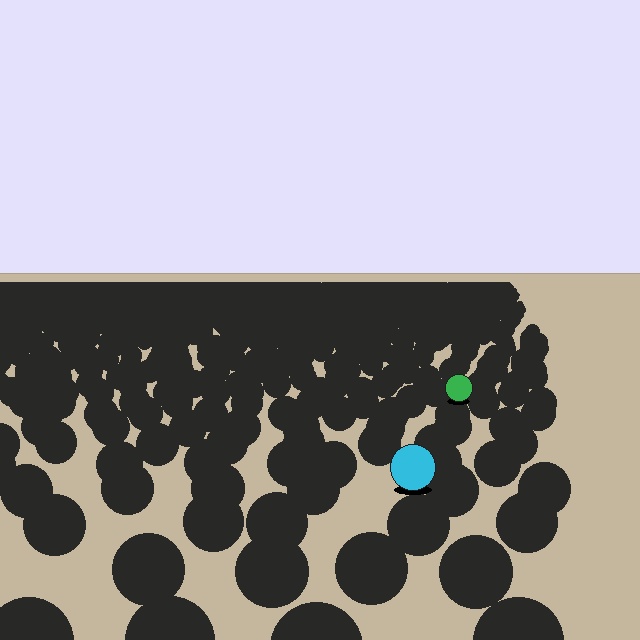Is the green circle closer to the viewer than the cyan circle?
No. The cyan circle is closer — you can tell from the texture gradient: the ground texture is coarser near it.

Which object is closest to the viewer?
The cyan circle is closest. The texture marks near it are larger and more spread out.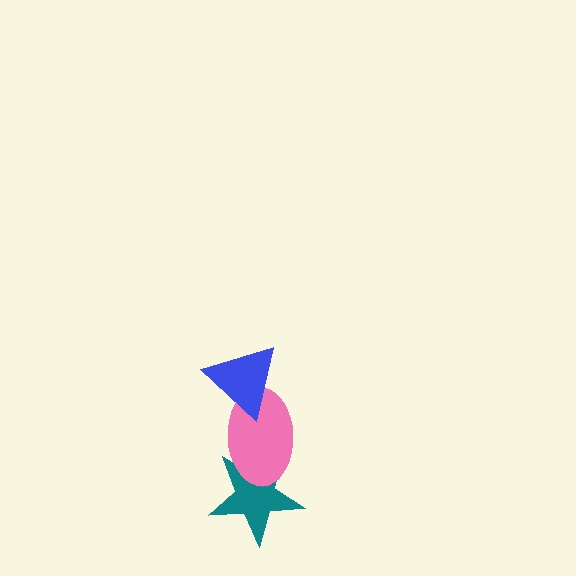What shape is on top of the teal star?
The pink ellipse is on top of the teal star.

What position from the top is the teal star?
The teal star is 3rd from the top.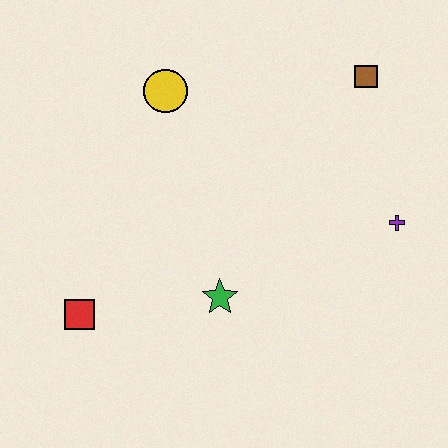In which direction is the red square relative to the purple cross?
The red square is to the left of the purple cross.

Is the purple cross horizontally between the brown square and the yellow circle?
No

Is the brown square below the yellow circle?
No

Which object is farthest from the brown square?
The red square is farthest from the brown square.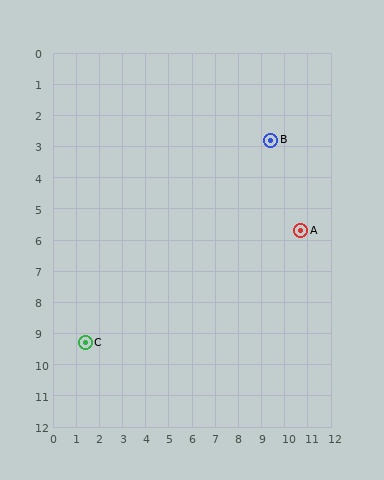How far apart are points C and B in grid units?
Points C and B are about 10.3 grid units apart.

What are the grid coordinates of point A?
Point A is at approximately (10.7, 5.7).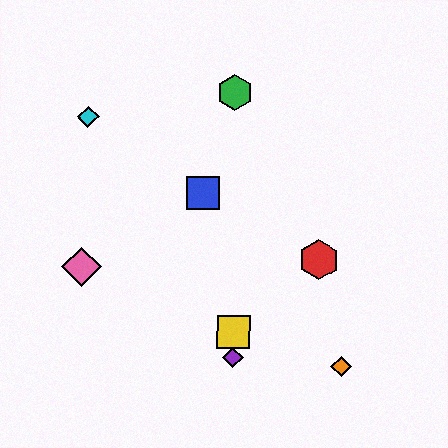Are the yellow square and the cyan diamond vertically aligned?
No, the yellow square is at x≈233 and the cyan diamond is at x≈88.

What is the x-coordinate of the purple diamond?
The purple diamond is at x≈233.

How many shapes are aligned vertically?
3 shapes (the green hexagon, the yellow square, the purple diamond) are aligned vertically.